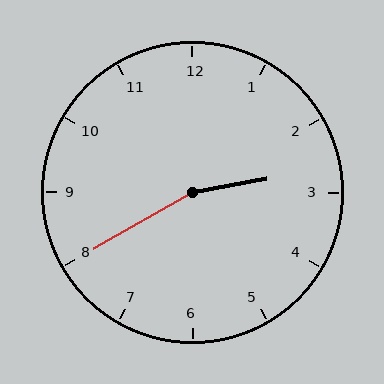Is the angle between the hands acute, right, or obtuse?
It is obtuse.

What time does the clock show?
2:40.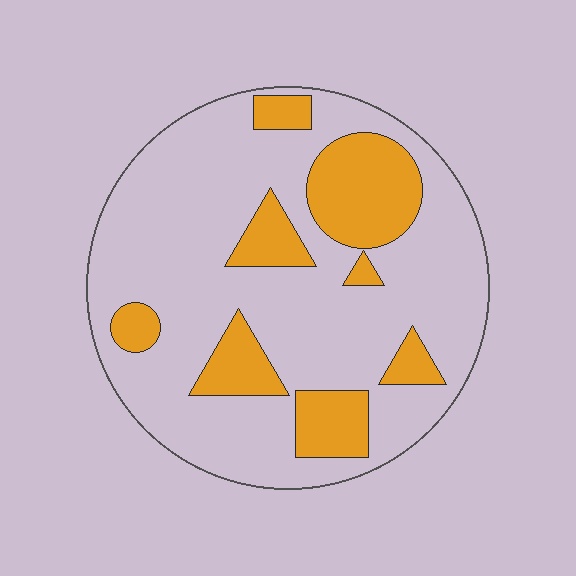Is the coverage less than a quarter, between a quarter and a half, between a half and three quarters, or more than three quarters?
Less than a quarter.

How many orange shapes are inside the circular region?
8.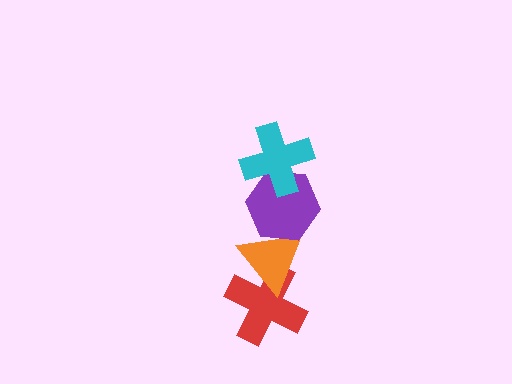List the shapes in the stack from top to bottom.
From top to bottom: the cyan cross, the purple hexagon, the orange triangle, the red cross.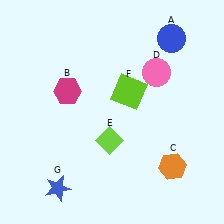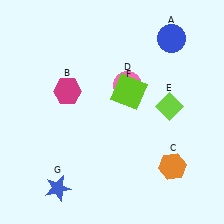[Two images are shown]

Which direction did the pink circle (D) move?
The pink circle (D) moved left.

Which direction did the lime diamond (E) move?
The lime diamond (E) moved right.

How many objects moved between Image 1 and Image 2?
2 objects moved between the two images.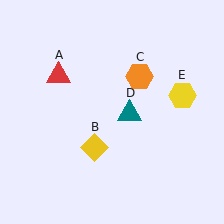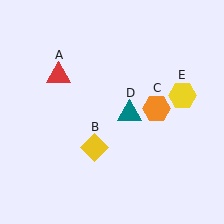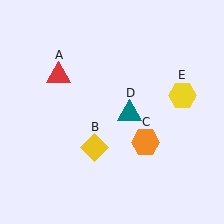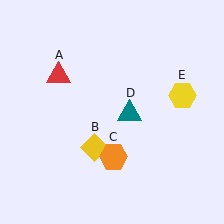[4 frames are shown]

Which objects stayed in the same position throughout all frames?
Red triangle (object A) and yellow diamond (object B) and teal triangle (object D) and yellow hexagon (object E) remained stationary.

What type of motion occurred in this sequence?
The orange hexagon (object C) rotated clockwise around the center of the scene.